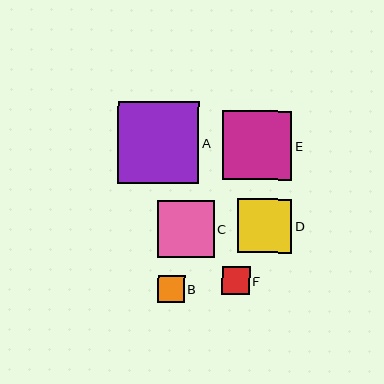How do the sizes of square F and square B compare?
Square F and square B are approximately the same size.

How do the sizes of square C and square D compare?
Square C and square D are approximately the same size.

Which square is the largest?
Square A is the largest with a size of approximately 82 pixels.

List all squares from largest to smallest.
From largest to smallest: A, E, C, D, F, B.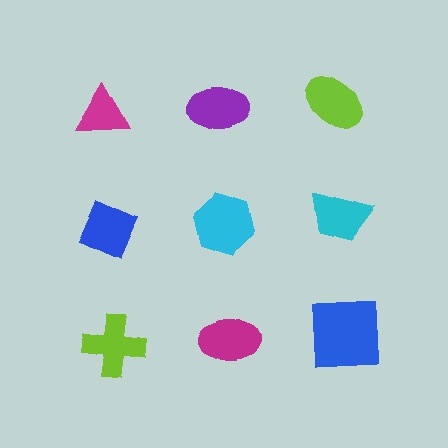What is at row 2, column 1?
A blue diamond.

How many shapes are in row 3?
3 shapes.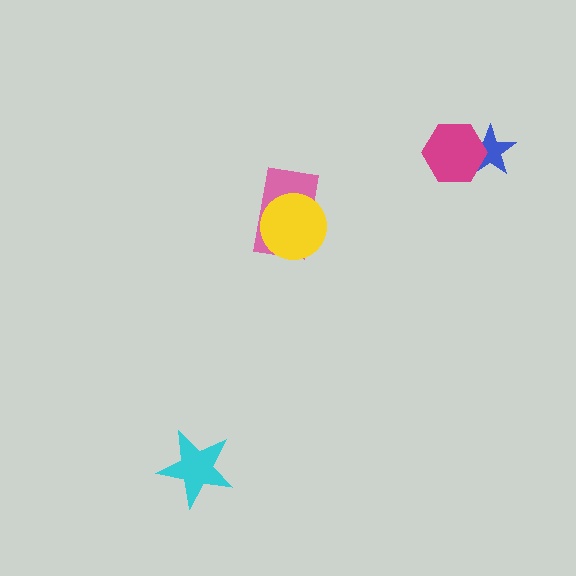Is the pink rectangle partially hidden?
Yes, it is partially covered by another shape.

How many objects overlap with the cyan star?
0 objects overlap with the cyan star.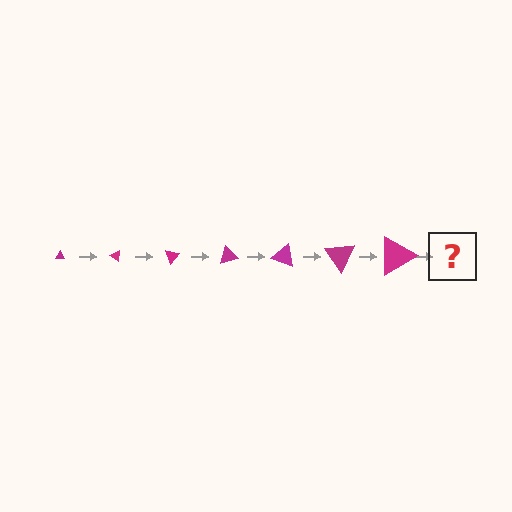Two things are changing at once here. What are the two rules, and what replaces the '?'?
The two rules are that the triangle grows larger each step and it rotates 35 degrees each step. The '?' should be a triangle, larger than the previous one and rotated 245 degrees from the start.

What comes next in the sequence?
The next element should be a triangle, larger than the previous one and rotated 245 degrees from the start.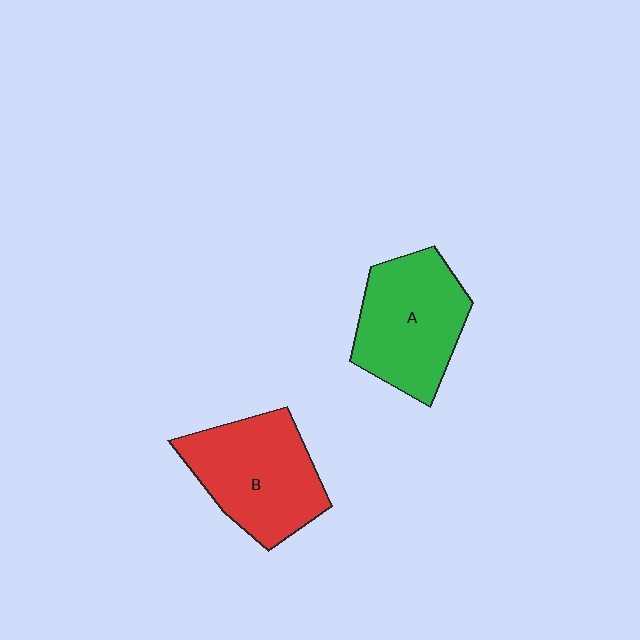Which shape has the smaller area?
Shape A (green).